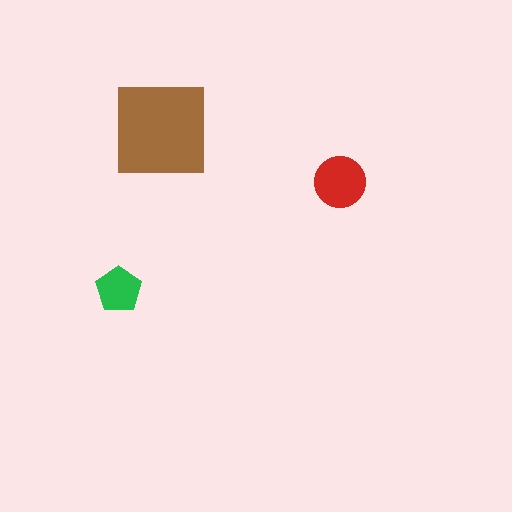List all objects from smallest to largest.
The green pentagon, the red circle, the brown square.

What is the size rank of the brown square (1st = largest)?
1st.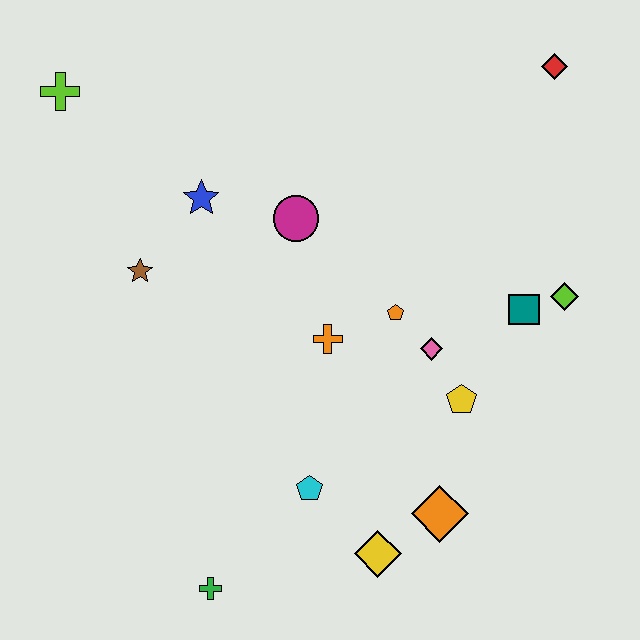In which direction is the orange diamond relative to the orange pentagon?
The orange diamond is below the orange pentagon.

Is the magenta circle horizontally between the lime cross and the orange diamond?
Yes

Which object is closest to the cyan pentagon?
The yellow diamond is closest to the cyan pentagon.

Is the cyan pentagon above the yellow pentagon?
No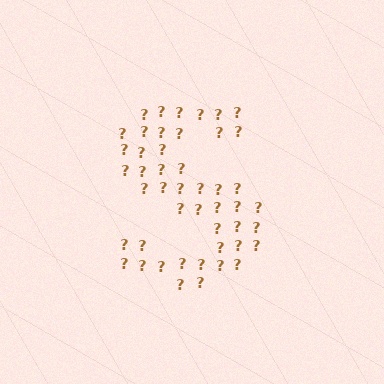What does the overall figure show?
The overall figure shows the letter S.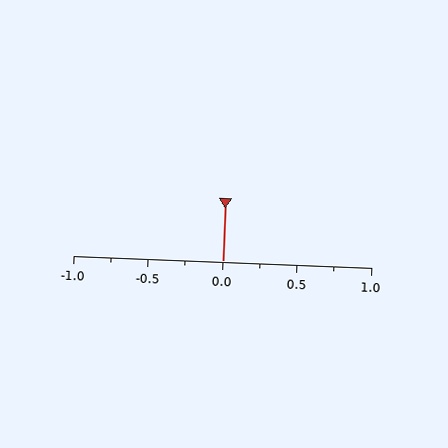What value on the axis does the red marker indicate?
The marker indicates approximately 0.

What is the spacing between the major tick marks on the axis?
The major ticks are spaced 0.5 apart.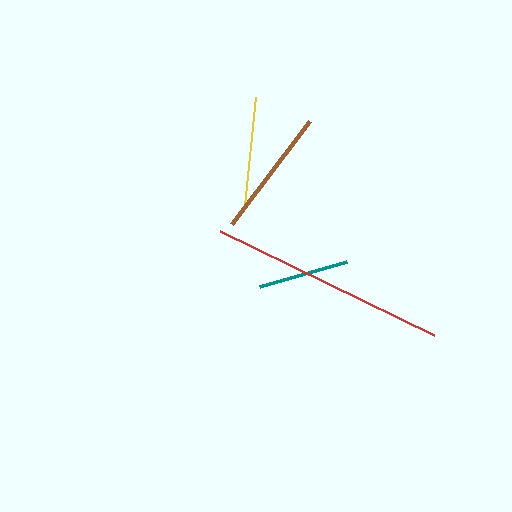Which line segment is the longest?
The red line is the longest at approximately 238 pixels.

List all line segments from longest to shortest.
From longest to shortest: red, brown, yellow, teal.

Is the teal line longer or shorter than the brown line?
The brown line is longer than the teal line.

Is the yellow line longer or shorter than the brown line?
The brown line is longer than the yellow line.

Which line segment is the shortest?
The teal line is the shortest at approximately 91 pixels.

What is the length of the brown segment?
The brown segment is approximately 129 pixels long.